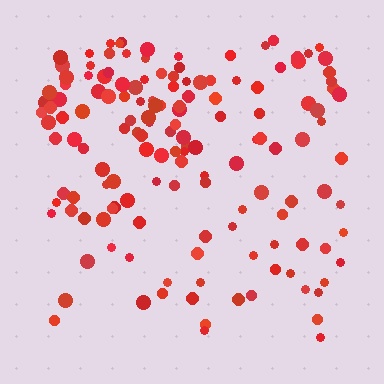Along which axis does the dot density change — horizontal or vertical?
Vertical.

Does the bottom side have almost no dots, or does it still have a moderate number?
Still a moderate number, just noticeably fewer than the top.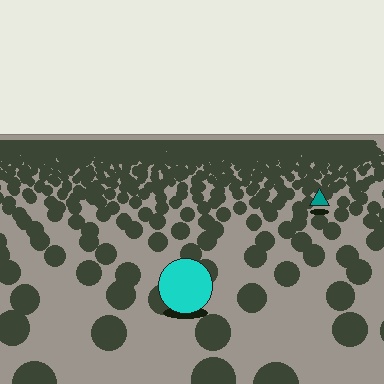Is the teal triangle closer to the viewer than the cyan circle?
No. The cyan circle is closer — you can tell from the texture gradient: the ground texture is coarser near it.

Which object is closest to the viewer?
The cyan circle is closest. The texture marks near it are larger and more spread out.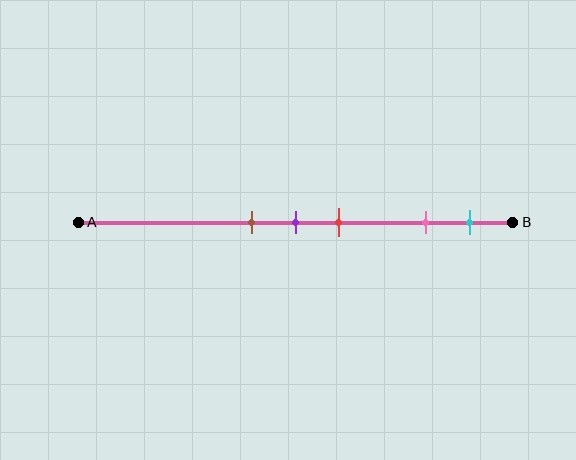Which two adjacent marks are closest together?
The brown and purple marks are the closest adjacent pair.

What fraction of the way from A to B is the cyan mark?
The cyan mark is approximately 90% (0.9) of the way from A to B.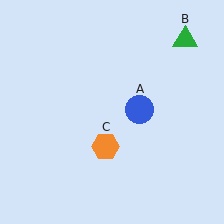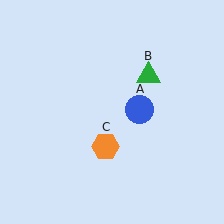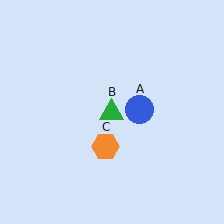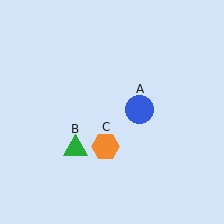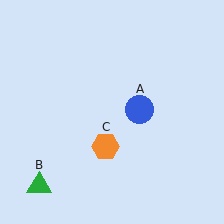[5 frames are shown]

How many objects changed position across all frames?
1 object changed position: green triangle (object B).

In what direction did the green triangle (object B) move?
The green triangle (object B) moved down and to the left.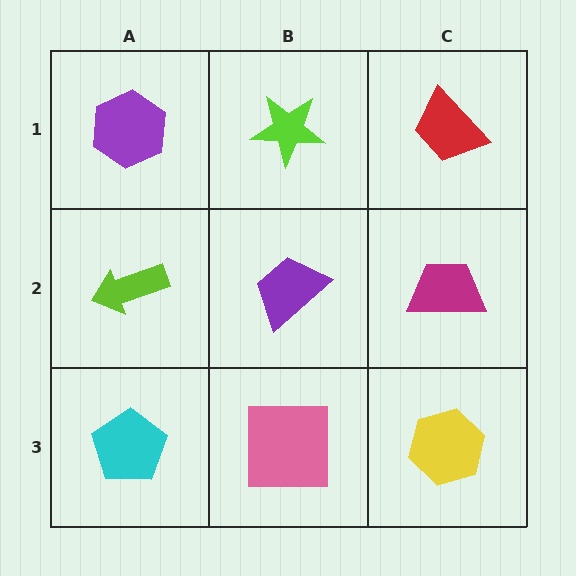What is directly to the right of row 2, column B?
A magenta trapezoid.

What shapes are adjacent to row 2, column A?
A purple hexagon (row 1, column A), a cyan pentagon (row 3, column A), a purple trapezoid (row 2, column B).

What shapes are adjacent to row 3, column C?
A magenta trapezoid (row 2, column C), a pink square (row 3, column B).